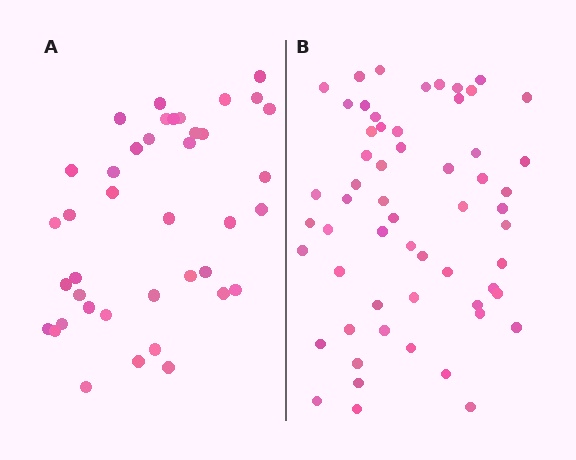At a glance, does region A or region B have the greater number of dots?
Region B (the right region) has more dots.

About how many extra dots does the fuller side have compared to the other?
Region B has approximately 20 more dots than region A.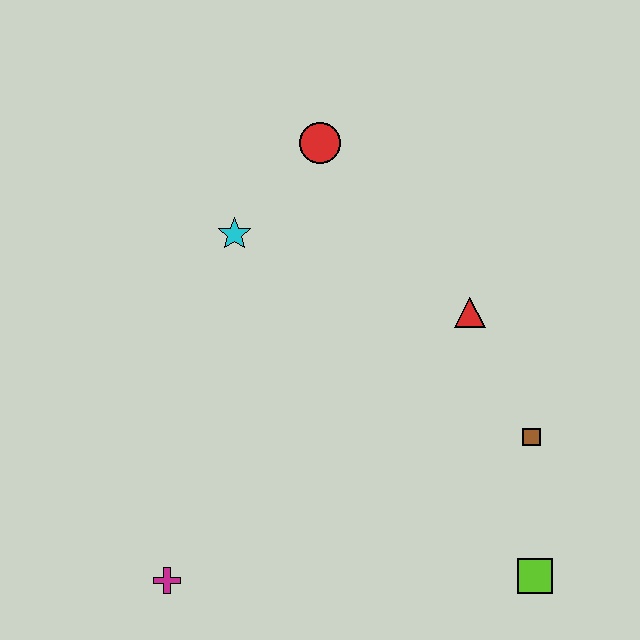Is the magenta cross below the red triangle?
Yes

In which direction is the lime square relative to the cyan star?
The lime square is below the cyan star.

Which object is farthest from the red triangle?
The magenta cross is farthest from the red triangle.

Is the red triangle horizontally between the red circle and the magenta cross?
No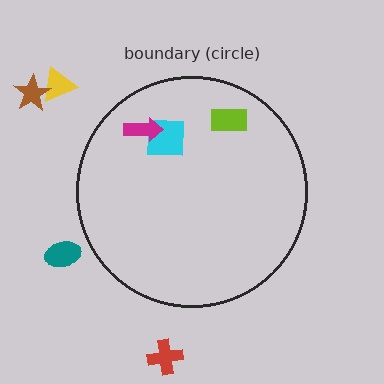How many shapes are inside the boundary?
3 inside, 4 outside.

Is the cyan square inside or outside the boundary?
Inside.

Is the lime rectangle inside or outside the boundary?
Inside.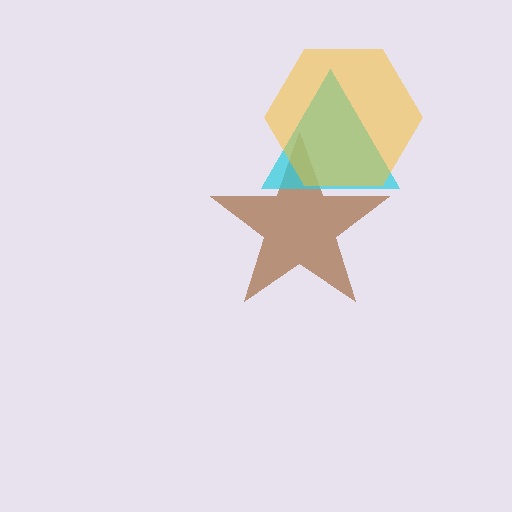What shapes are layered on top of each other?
The layered shapes are: a brown star, a cyan triangle, a yellow hexagon.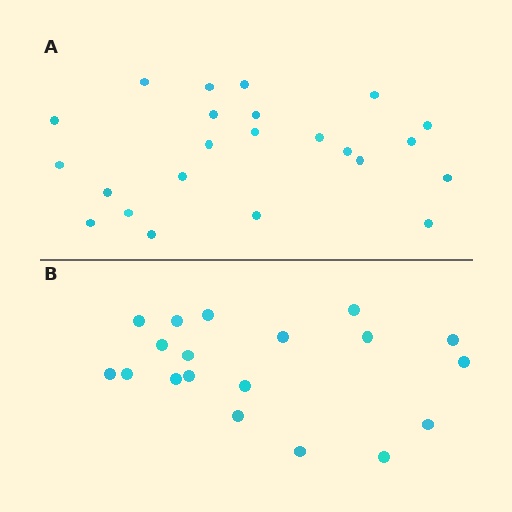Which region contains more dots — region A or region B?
Region A (the top region) has more dots.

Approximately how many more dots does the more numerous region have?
Region A has about 4 more dots than region B.